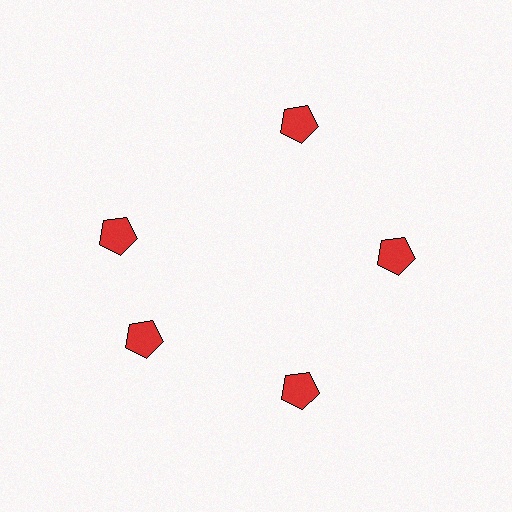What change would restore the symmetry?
The symmetry would be restored by rotating it back into even spacing with its neighbors so that all 5 pentagons sit at equal angles and equal distance from the center.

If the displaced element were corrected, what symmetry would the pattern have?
It would have 5-fold rotational symmetry — the pattern would map onto itself every 72 degrees.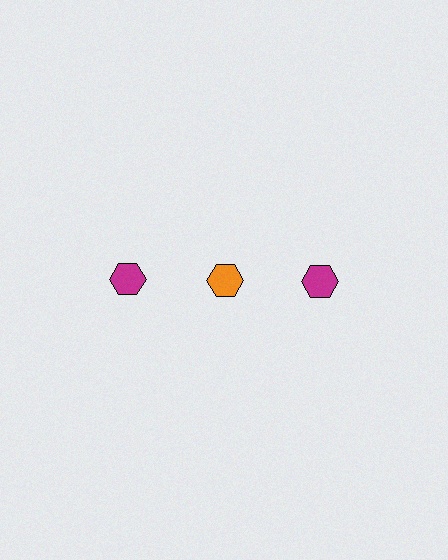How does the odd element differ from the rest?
It has a different color: orange instead of magenta.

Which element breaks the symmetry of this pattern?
The orange hexagon in the top row, second from left column breaks the symmetry. All other shapes are magenta hexagons.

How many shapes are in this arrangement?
There are 3 shapes arranged in a grid pattern.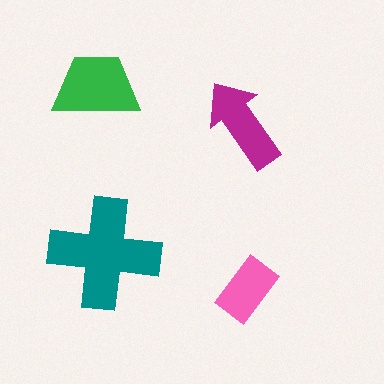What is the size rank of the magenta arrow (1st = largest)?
3rd.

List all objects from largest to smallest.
The teal cross, the green trapezoid, the magenta arrow, the pink rectangle.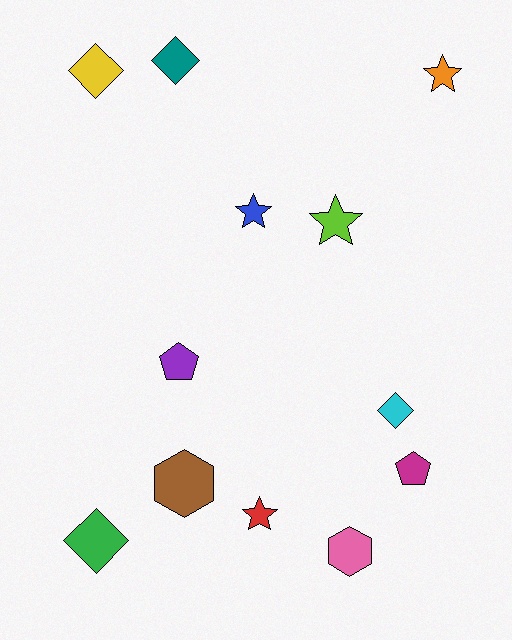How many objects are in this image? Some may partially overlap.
There are 12 objects.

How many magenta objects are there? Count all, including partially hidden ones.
There is 1 magenta object.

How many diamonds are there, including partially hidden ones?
There are 4 diamonds.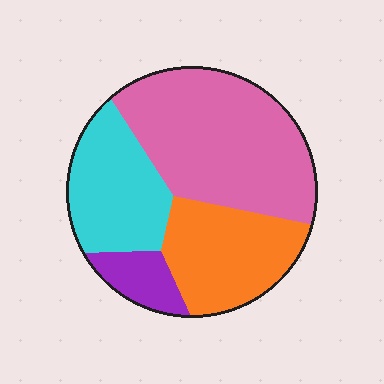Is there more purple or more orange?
Orange.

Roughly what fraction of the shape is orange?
Orange covers 25% of the shape.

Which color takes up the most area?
Pink, at roughly 45%.